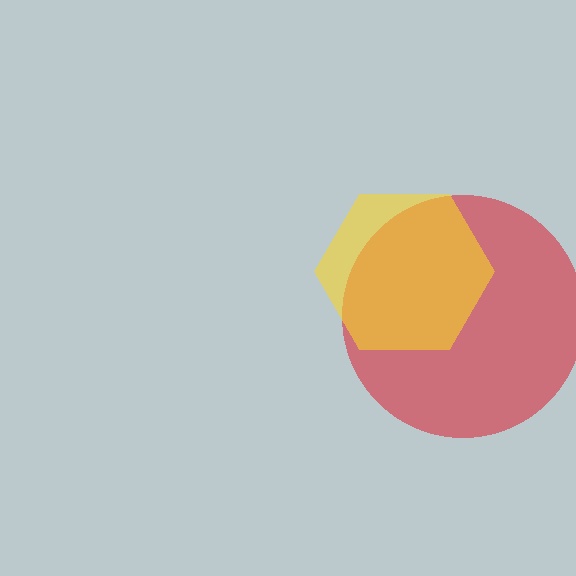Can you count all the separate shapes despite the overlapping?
Yes, there are 2 separate shapes.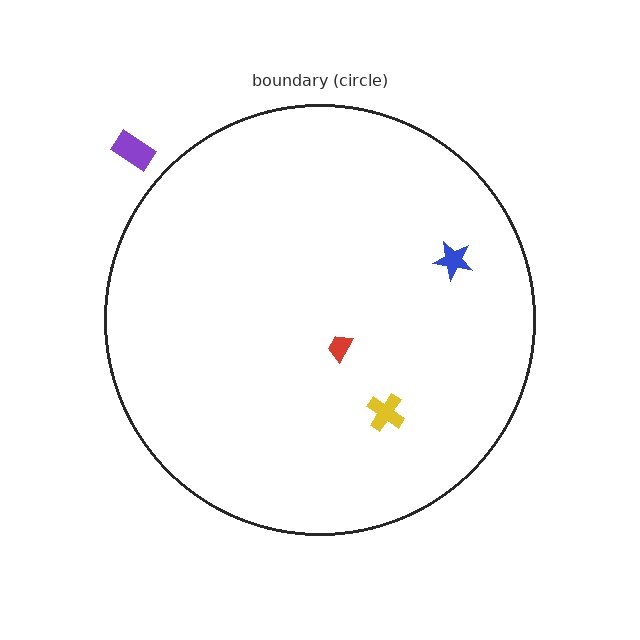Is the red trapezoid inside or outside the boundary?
Inside.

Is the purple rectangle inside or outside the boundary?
Outside.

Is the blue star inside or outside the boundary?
Inside.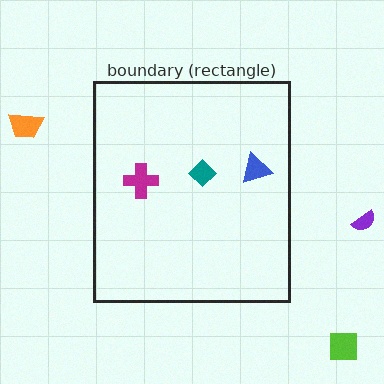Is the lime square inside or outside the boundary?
Outside.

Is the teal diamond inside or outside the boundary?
Inside.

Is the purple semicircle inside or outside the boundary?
Outside.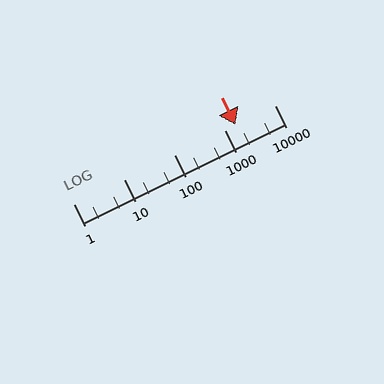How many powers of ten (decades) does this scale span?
The scale spans 4 decades, from 1 to 10000.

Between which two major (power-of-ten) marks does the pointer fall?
The pointer is between 1000 and 10000.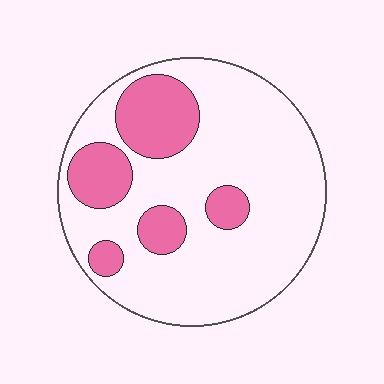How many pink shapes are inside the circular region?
5.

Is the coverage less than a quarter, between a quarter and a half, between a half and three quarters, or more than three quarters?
Less than a quarter.